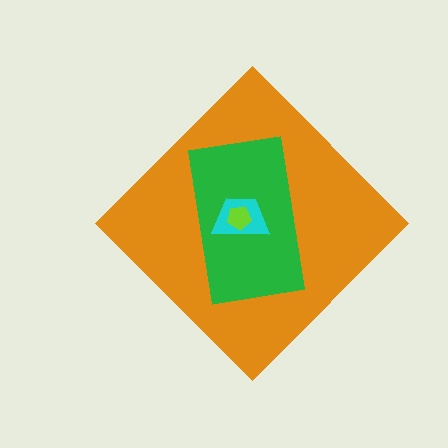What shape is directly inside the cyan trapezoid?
The lime pentagon.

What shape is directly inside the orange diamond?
The green rectangle.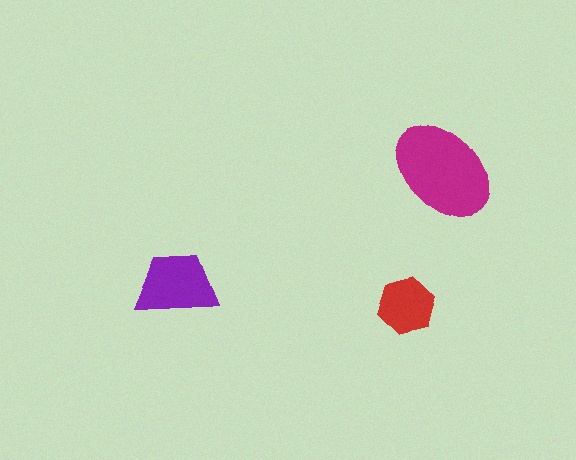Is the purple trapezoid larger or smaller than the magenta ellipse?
Smaller.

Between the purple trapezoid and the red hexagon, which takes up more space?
The purple trapezoid.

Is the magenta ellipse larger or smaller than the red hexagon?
Larger.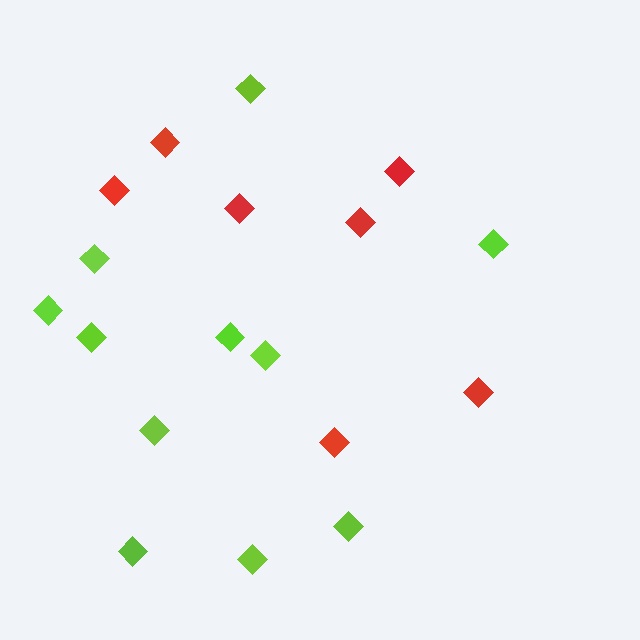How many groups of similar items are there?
There are 2 groups: one group of lime diamonds (11) and one group of red diamonds (7).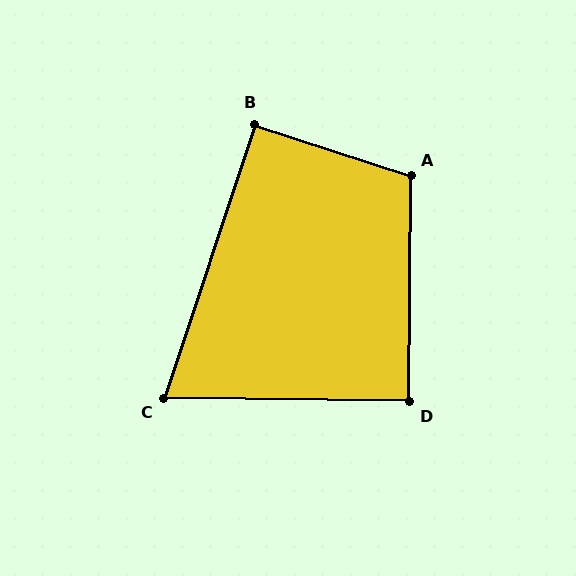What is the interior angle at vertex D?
Approximately 90 degrees (approximately right).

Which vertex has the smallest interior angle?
C, at approximately 72 degrees.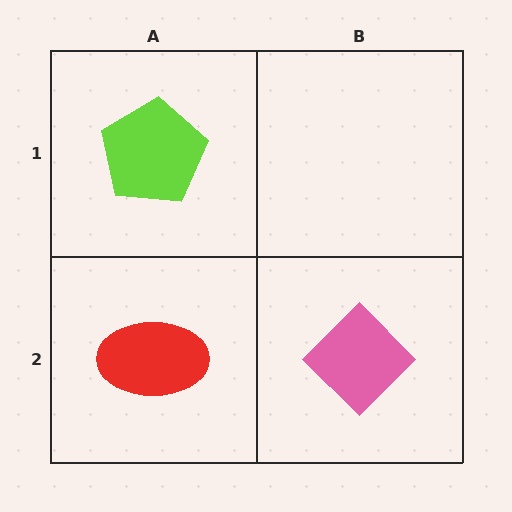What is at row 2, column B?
A pink diamond.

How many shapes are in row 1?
1 shape.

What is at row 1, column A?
A lime pentagon.